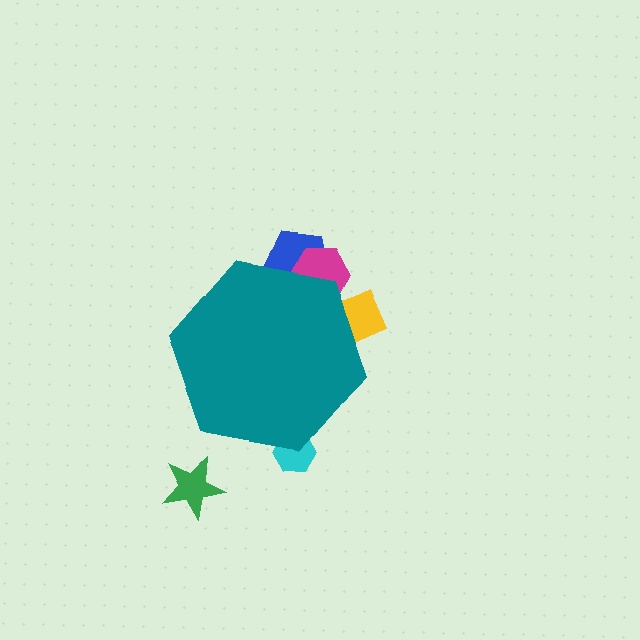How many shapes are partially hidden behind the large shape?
4 shapes are partially hidden.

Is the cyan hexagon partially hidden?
Yes, the cyan hexagon is partially hidden behind the teal hexagon.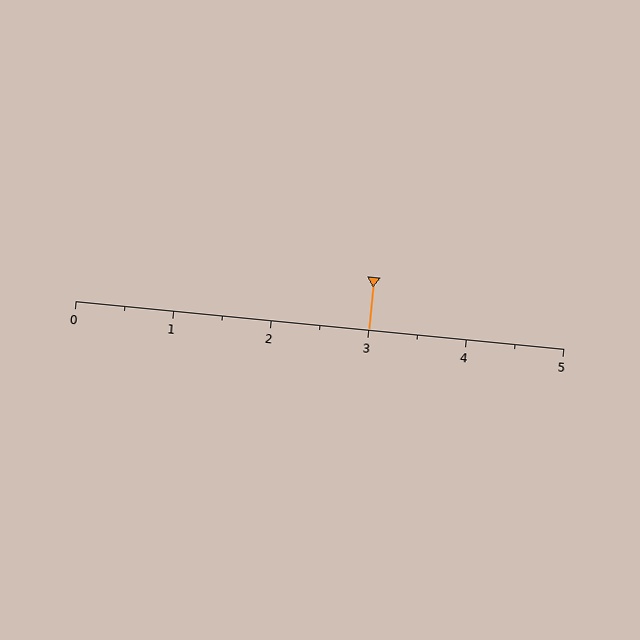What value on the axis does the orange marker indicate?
The marker indicates approximately 3.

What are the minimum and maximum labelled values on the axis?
The axis runs from 0 to 5.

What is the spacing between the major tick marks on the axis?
The major ticks are spaced 1 apart.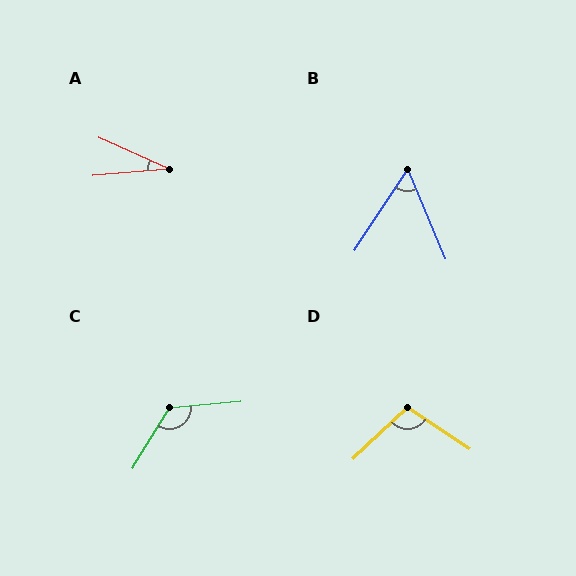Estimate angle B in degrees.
Approximately 56 degrees.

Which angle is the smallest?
A, at approximately 29 degrees.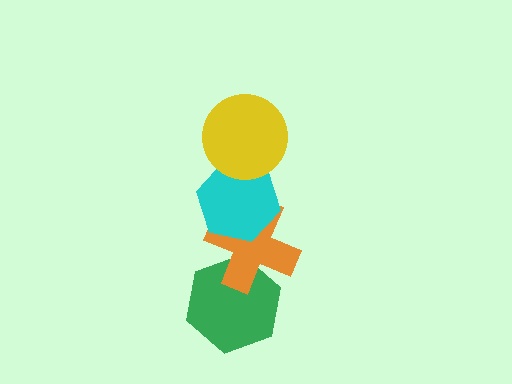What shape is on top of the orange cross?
The cyan hexagon is on top of the orange cross.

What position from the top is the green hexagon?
The green hexagon is 4th from the top.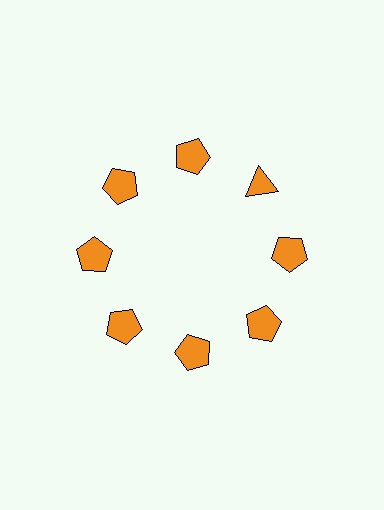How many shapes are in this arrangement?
There are 8 shapes arranged in a ring pattern.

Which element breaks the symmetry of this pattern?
The orange triangle at roughly the 2 o'clock position breaks the symmetry. All other shapes are orange pentagons.